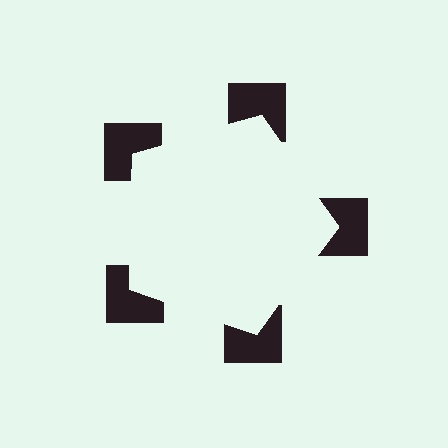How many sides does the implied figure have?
5 sides.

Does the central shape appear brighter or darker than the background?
It typically appears slightly brighter than the background, even though no actual brightness change is drawn.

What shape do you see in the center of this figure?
An illusory pentagon — its edges are inferred from the aligned wedge cuts in the notched squares, not physically drawn.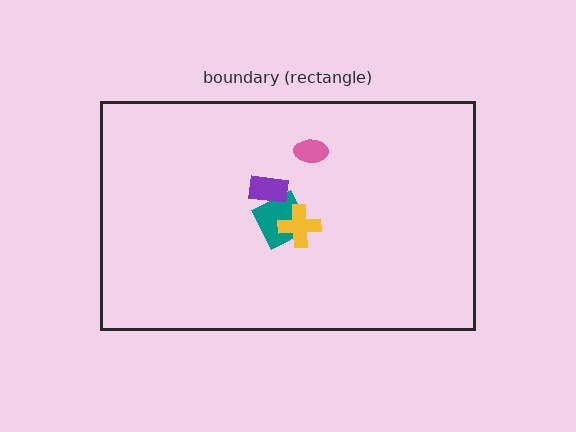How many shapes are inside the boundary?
4 inside, 0 outside.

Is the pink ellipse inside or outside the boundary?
Inside.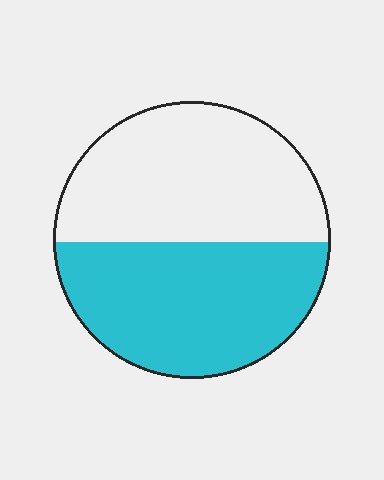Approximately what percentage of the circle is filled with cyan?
Approximately 50%.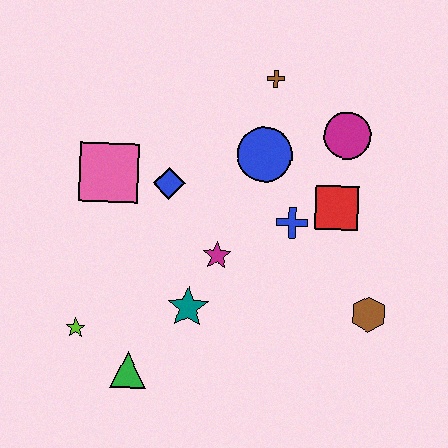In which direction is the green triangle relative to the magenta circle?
The green triangle is below the magenta circle.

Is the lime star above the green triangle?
Yes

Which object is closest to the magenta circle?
The red square is closest to the magenta circle.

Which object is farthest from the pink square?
The brown hexagon is farthest from the pink square.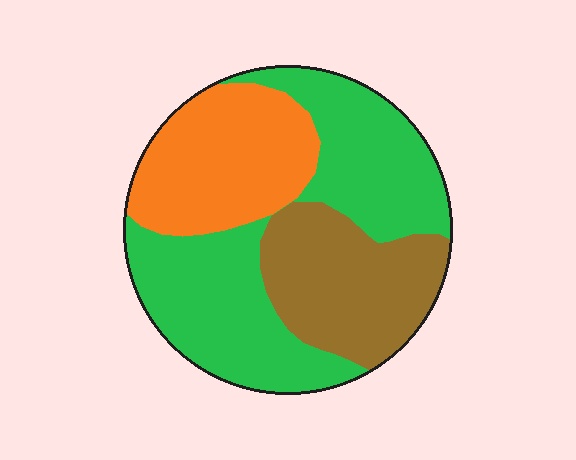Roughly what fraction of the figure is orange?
Orange covers 26% of the figure.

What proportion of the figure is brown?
Brown covers roughly 25% of the figure.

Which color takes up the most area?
Green, at roughly 50%.